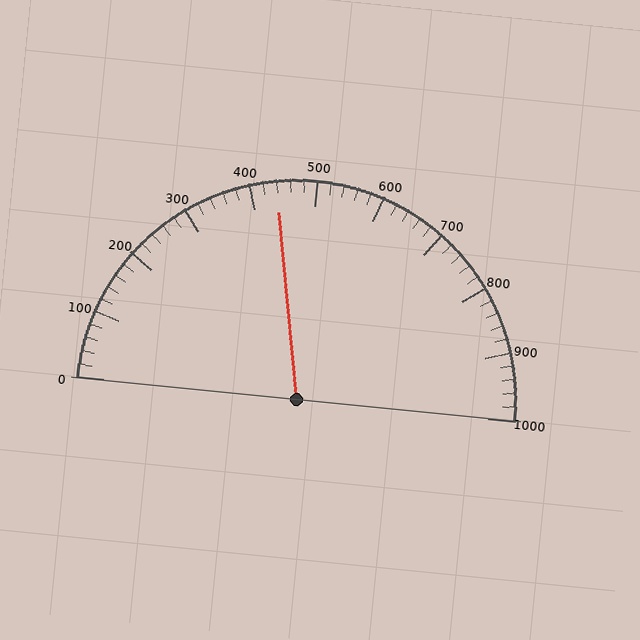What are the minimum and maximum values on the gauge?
The gauge ranges from 0 to 1000.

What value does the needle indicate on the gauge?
The needle indicates approximately 440.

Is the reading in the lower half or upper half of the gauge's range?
The reading is in the lower half of the range (0 to 1000).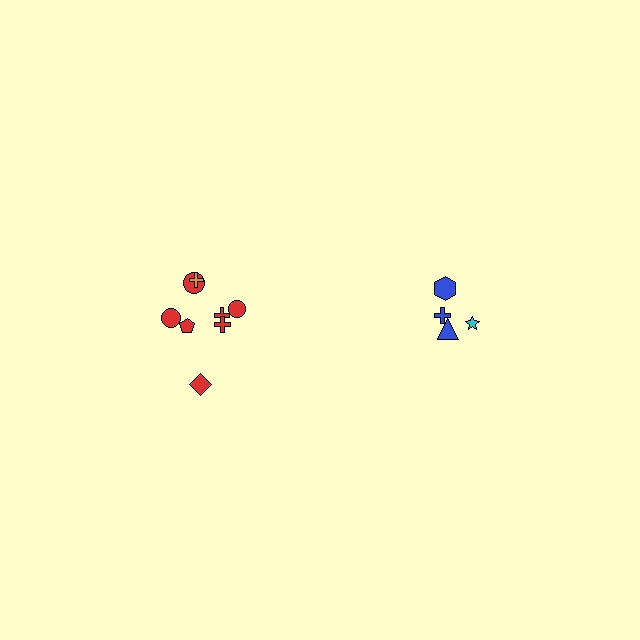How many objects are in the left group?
There are 8 objects.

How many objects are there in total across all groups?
There are 12 objects.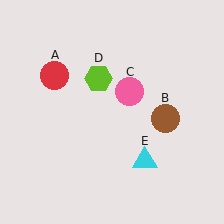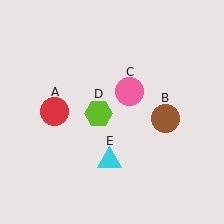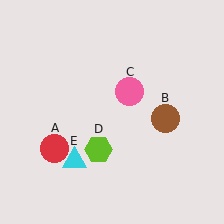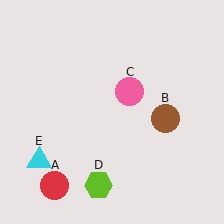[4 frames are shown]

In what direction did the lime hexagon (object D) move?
The lime hexagon (object D) moved down.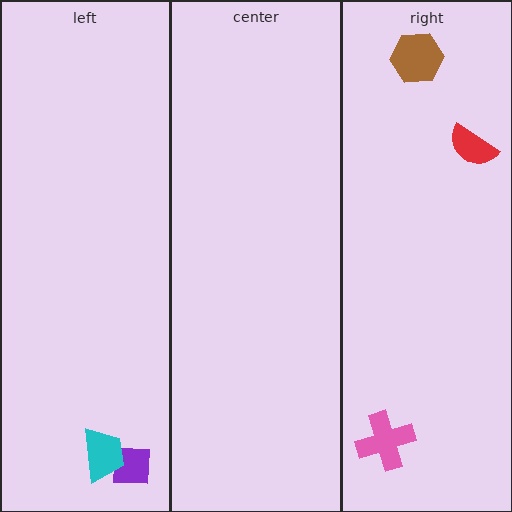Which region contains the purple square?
The left region.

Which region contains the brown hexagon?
The right region.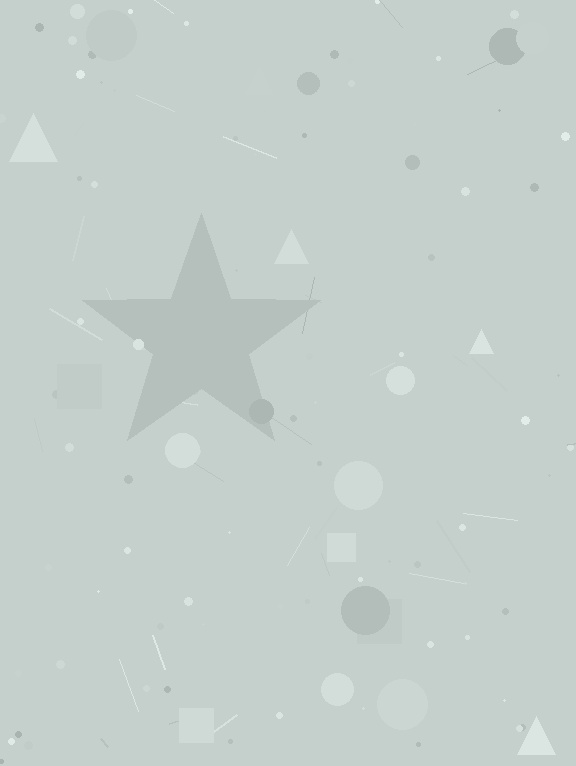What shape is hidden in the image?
A star is hidden in the image.